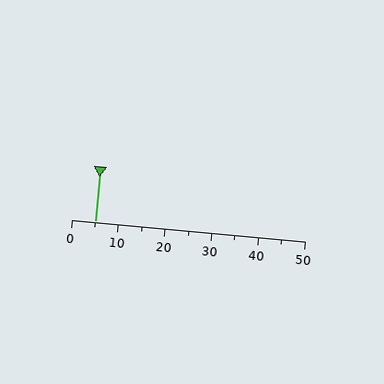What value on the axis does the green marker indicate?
The marker indicates approximately 5.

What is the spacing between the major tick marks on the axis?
The major ticks are spaced 10 apart.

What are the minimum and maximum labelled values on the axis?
The axis runs from 0 to 50.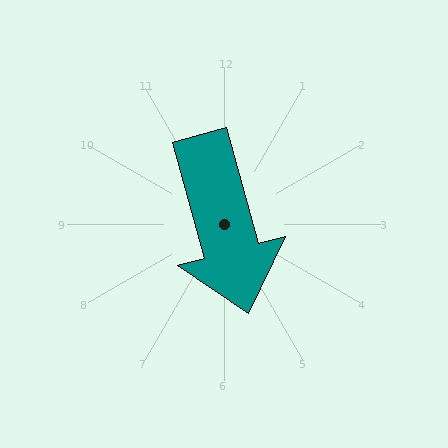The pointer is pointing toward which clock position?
Roughly 5 o'clock.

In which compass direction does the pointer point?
South.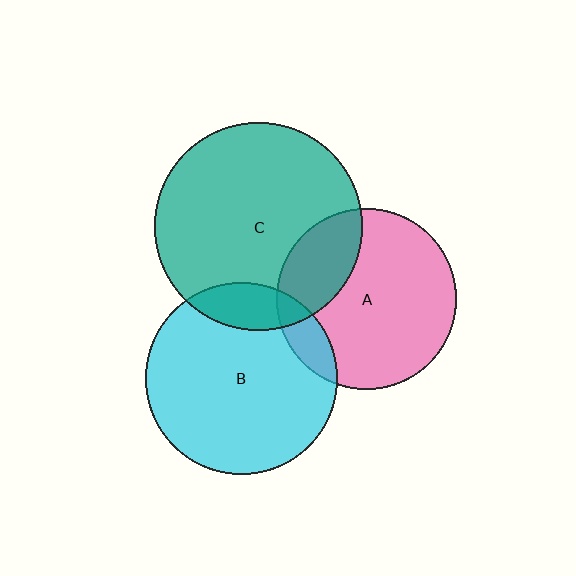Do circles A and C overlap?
Yes.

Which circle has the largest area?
Circle C (teal).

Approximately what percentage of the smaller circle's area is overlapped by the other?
Approximately 25%.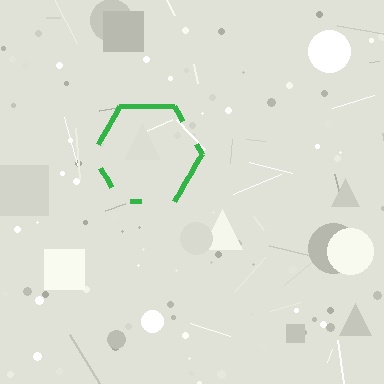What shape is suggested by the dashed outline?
The dashed outline suggests a hexagon.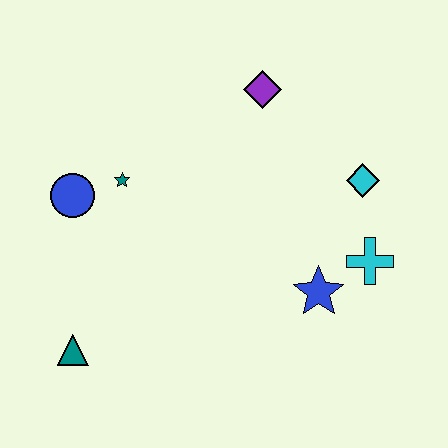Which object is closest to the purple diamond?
The cyan diamond is closest to the purple diamond.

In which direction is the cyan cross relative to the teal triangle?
The cyan cross is to the right of the teal triangle.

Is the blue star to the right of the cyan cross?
No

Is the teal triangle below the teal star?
Yes